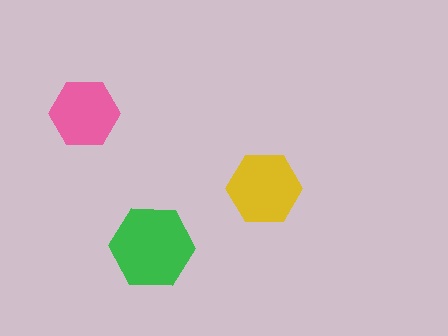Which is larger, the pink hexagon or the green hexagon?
The green one.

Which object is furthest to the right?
The yellow hexagon is rightmost.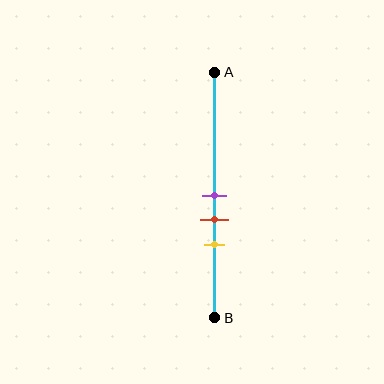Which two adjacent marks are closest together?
The purple and red marks are the closest adjacent pair.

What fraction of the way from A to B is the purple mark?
The purple mark is approximately 50% (0.5) of the way from A to B.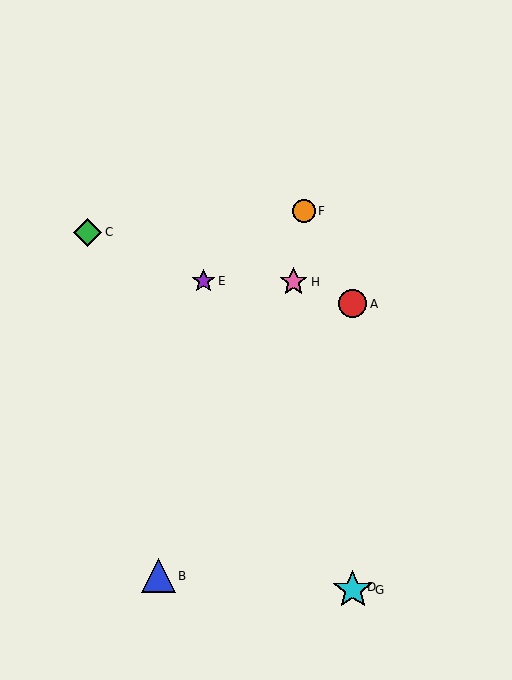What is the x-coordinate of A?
Object A is at x≈353.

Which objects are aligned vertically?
Objects A, D, G are aligned vertically.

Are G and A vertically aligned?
Yes, both are at x≈353.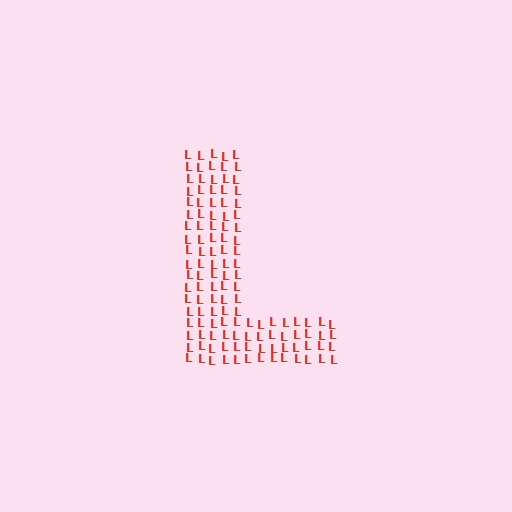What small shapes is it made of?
It is made of small letter L's.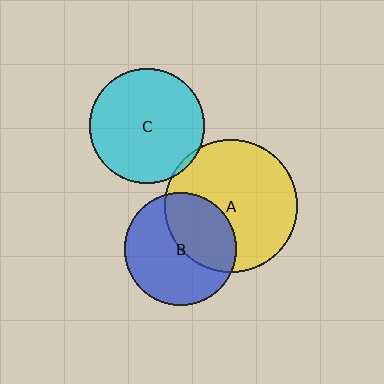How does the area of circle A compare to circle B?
Approximately 1.4 times.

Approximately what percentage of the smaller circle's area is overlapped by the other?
Approximately 5%.